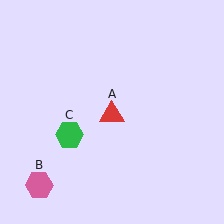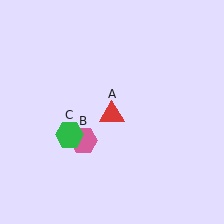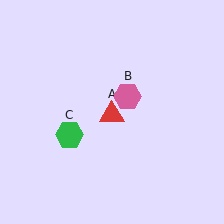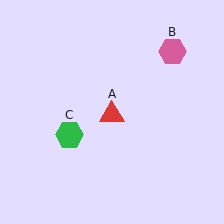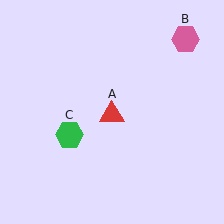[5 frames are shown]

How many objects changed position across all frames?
1 object changed position: pink hexagon (object B).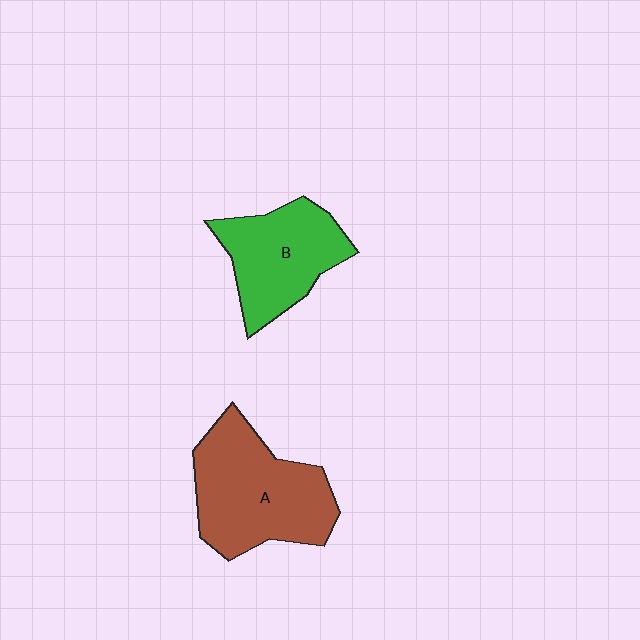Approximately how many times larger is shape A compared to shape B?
Approximately 1.3 times.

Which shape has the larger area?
Shape A (brown).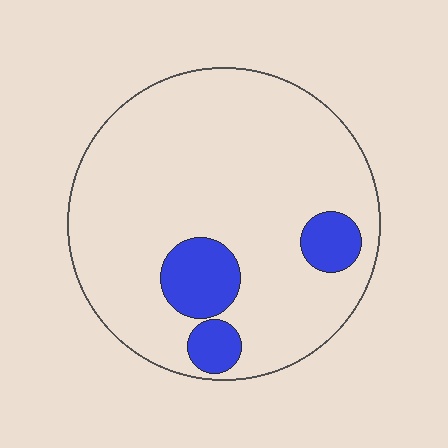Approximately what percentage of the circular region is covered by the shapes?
Approximately 15%.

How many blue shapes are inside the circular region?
3.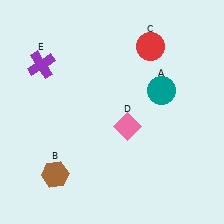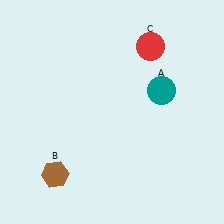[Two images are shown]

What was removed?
The pink diamond (D), the purple cross (E) were removed in Image 2.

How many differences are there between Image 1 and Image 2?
There are 2 differences between the two images.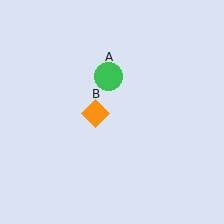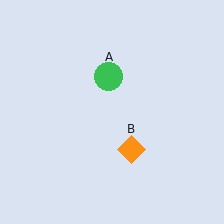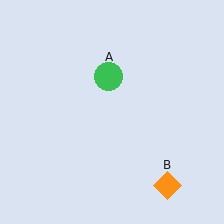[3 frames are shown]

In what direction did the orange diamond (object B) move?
The orange diamond (object B) moved down and to the right.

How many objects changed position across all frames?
1 object changed position: orange diamond (object B).